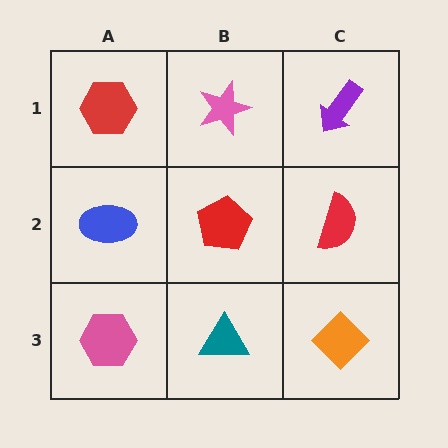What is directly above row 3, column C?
A red semicircle.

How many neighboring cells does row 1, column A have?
2.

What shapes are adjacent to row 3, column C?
A red semicircle (row 2, column C), a teal triangle (row 3, column B).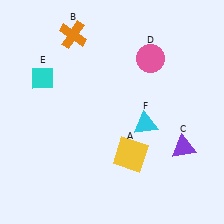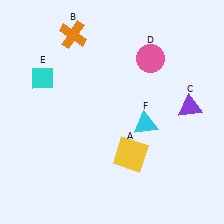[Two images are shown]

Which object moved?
The purple triangle (C) moved up.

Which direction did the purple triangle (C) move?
The purple triangle (C) moved up.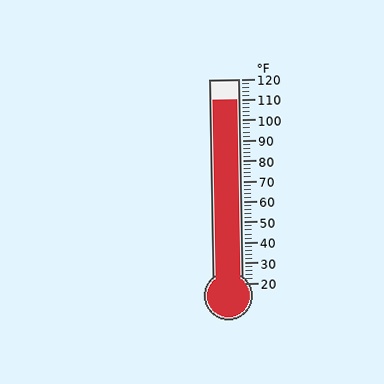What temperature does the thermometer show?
The thermometer shows approximately 110°F.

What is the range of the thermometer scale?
The thermometer scale ranges from 20°F to 120°F.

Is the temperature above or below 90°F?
The temperature is above 90°F.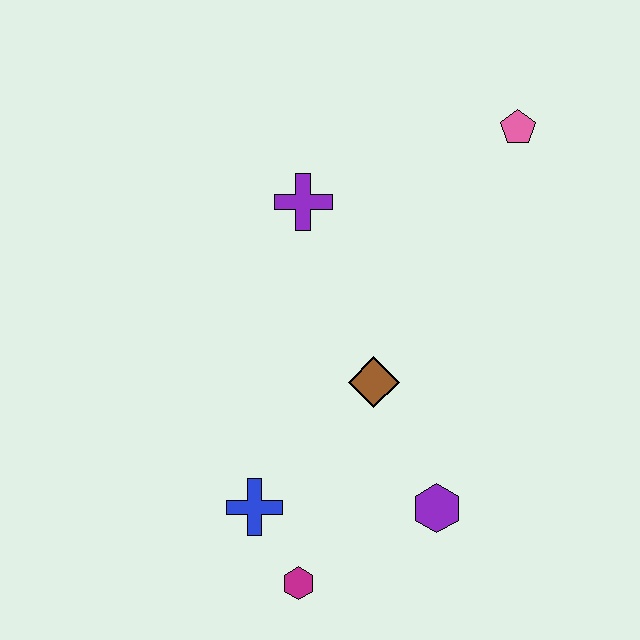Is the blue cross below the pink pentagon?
Yes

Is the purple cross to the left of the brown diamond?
Yes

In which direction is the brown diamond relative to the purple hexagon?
The brown diamond is above the purple hexagon.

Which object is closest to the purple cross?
The brown diamond is closest to the purple cross.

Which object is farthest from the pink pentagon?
The magenta hexagon is farthest from the pink pentagon.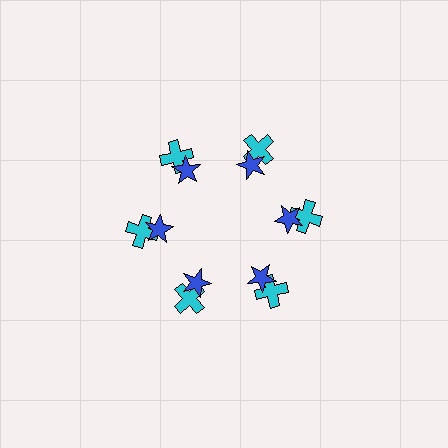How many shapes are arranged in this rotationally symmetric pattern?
There are 12 shapes, arranged in 6 groups of 2.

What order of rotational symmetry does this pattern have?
This pattern has 6-fold rotational symmetry.